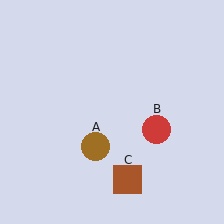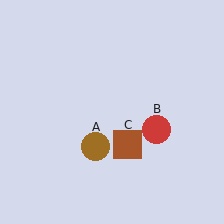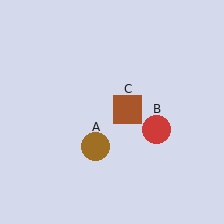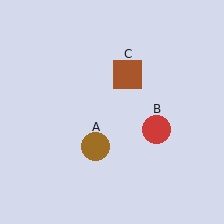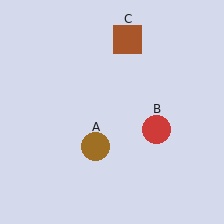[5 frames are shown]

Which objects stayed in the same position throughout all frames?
Brown circle (object A) and red circle (object B) remained stationary.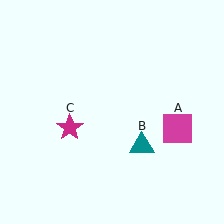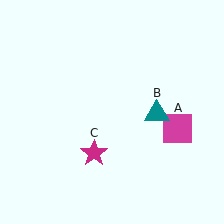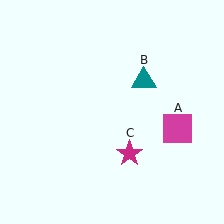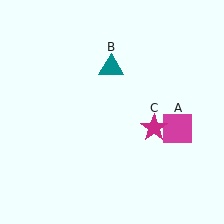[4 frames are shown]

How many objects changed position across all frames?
2 objects changed position: teal triangle (object B), magenta star (object C).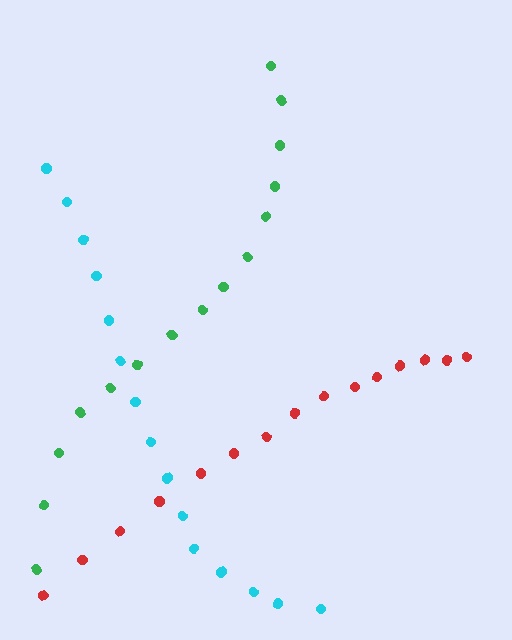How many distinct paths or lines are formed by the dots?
There are 3 distinct paths.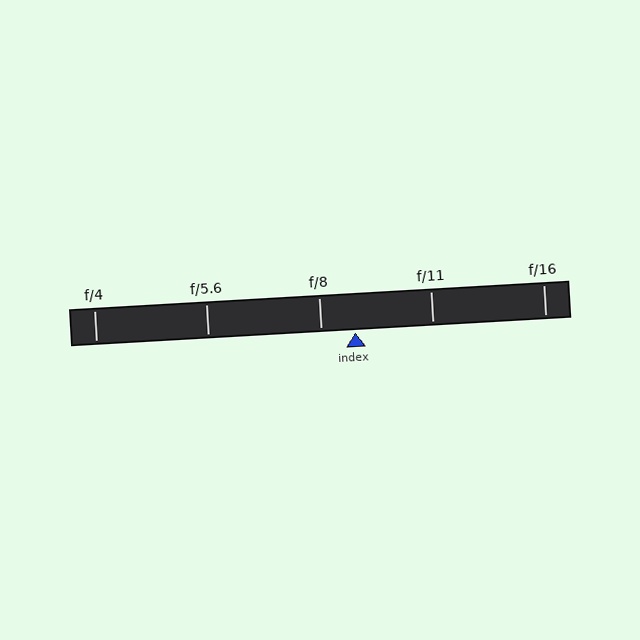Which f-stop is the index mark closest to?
The index mark is closest to f/8.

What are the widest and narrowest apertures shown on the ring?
The widest aperture shown is f/4 and the narrowest is f/16.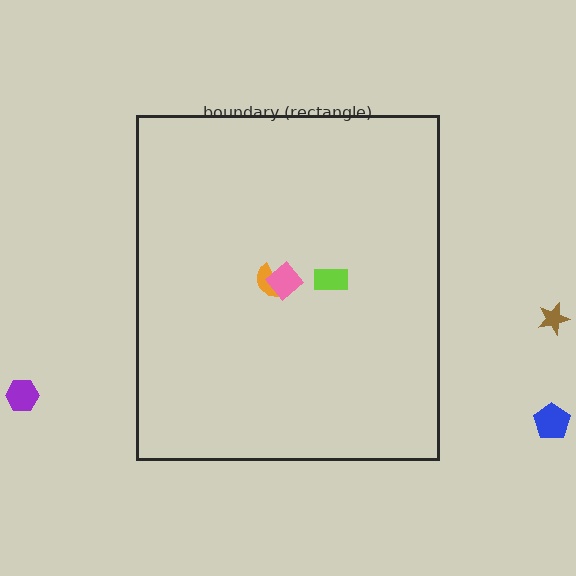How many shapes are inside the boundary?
3 inside, 3 outside.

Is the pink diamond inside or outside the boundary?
Inside.